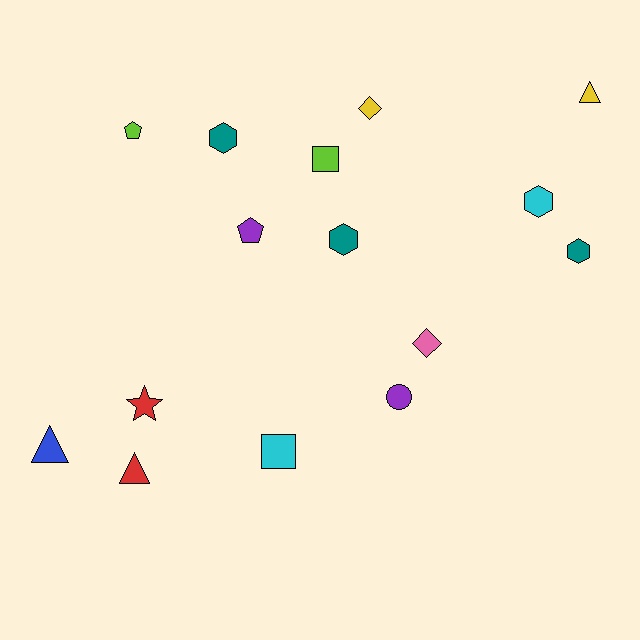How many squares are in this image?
There are 2 squares.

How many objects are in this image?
There are 15 objects.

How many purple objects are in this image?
There are 2 purple objects.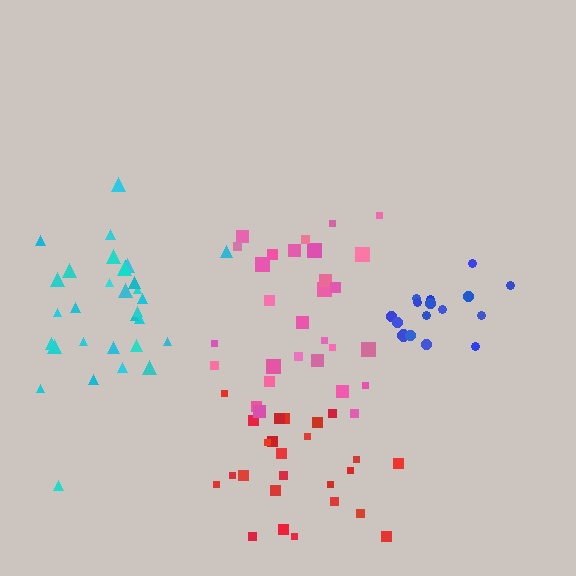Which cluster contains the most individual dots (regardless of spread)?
Cyan (31).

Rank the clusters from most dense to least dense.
blue, red, cyan, pink.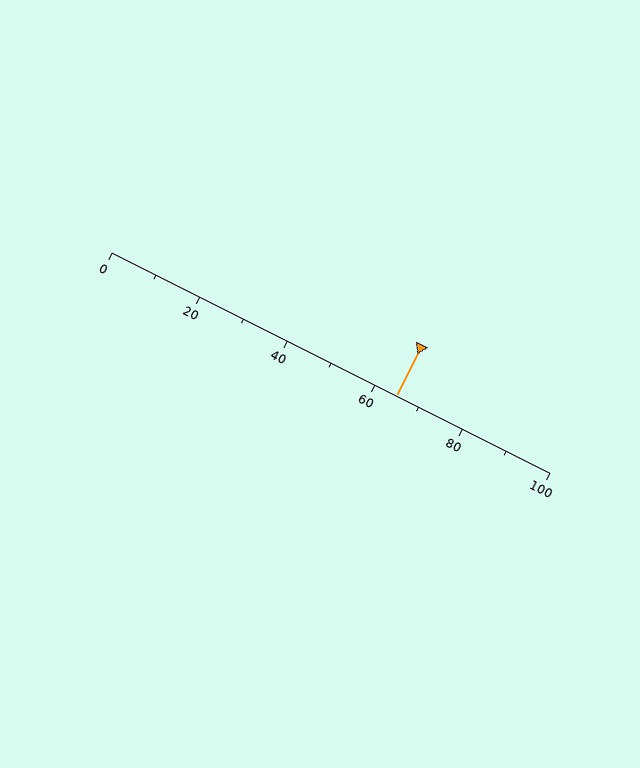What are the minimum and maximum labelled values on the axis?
The axis runs from 0 to 100.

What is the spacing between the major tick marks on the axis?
The major ticks are spaced 20 apart.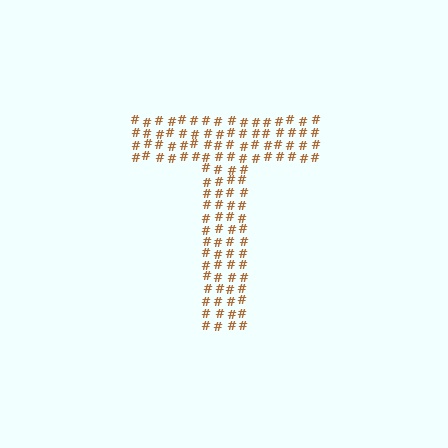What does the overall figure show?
The overall figure shows the letter T.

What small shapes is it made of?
It is made of small hash symbols.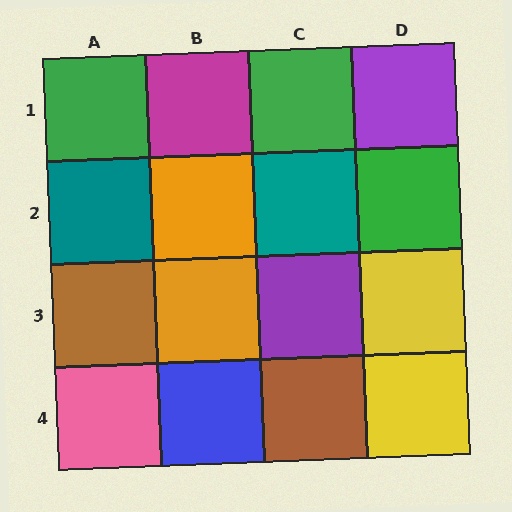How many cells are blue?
1 cell is blue.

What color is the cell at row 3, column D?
Yellow.